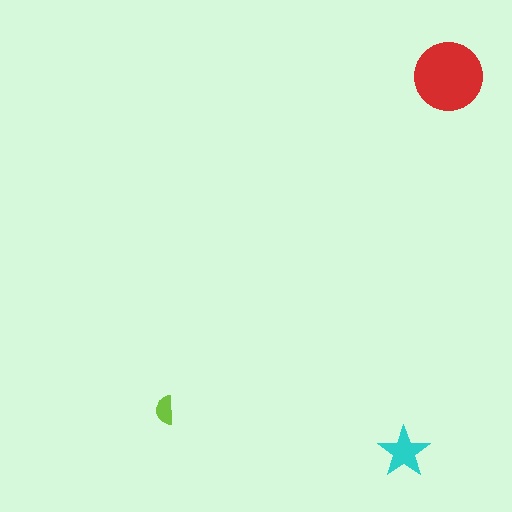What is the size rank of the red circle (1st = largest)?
1st.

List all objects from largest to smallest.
The red circle, the cyan star, the lime semicircle.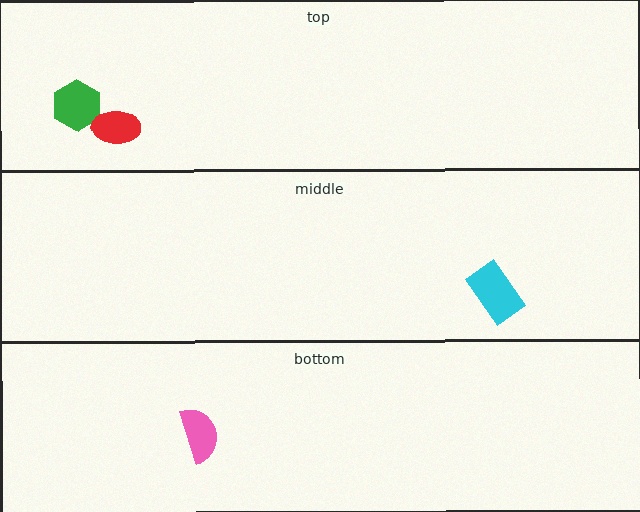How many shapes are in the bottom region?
1.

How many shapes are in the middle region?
1.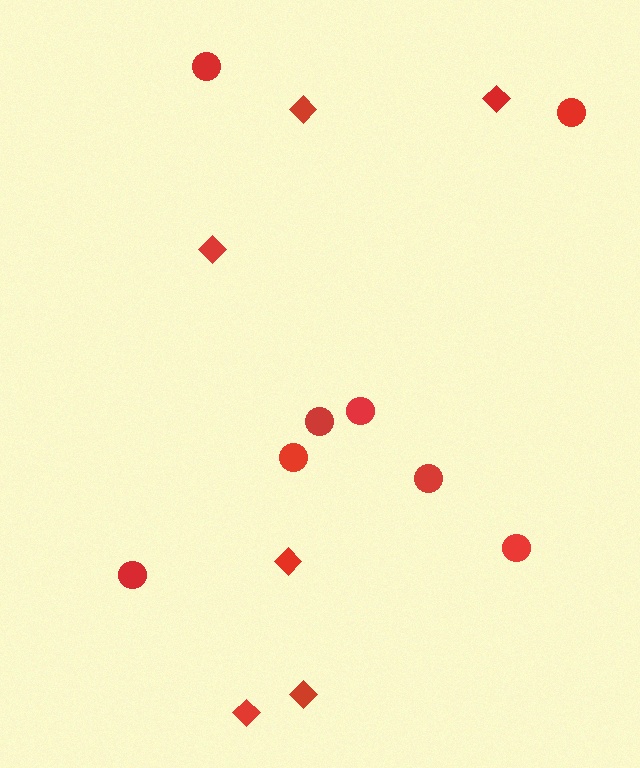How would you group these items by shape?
There are 2 groups: one group of circles (8) and one group of diamonds (6).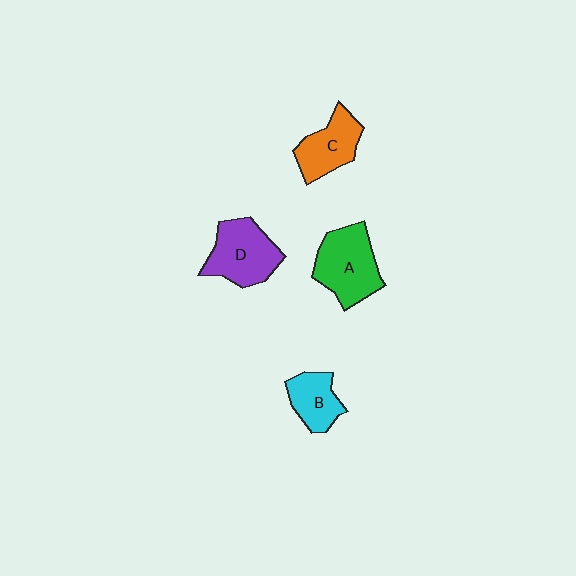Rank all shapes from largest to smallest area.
From largest to smallest: A (green), D (purple), C (orange), B (cyan).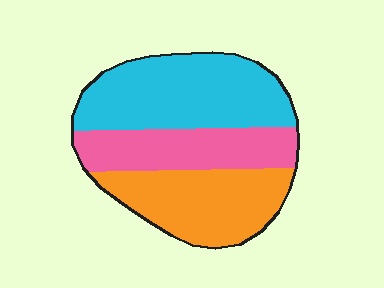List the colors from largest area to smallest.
From largest to smallest: cyan, orange, pink.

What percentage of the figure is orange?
Orange takes up about one third (1/3) of the figure.